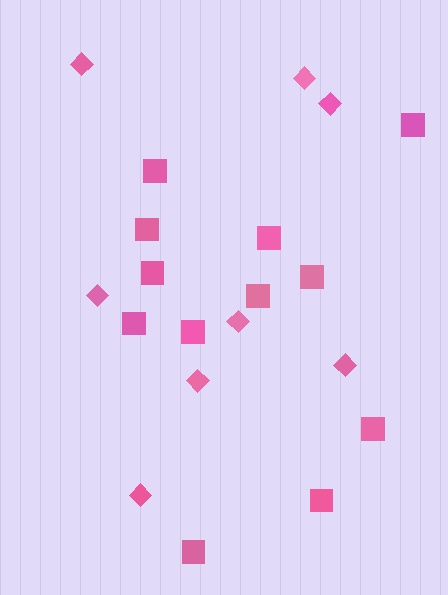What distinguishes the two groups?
There are 2 groups: one group of diamonds (8) and one group of squares (12).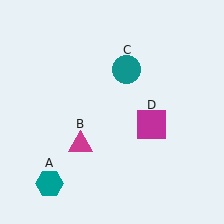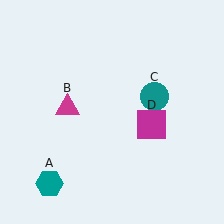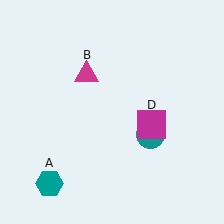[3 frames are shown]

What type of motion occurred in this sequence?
The magenta triangle (object B), teal circle (object C) rotated clockwise around the center of the scene.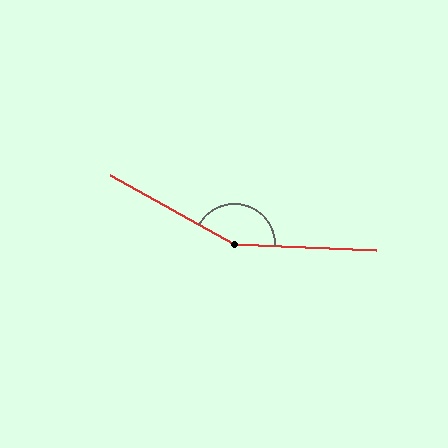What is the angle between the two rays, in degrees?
Approximately 153 degrees.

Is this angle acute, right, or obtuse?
It is obtuse.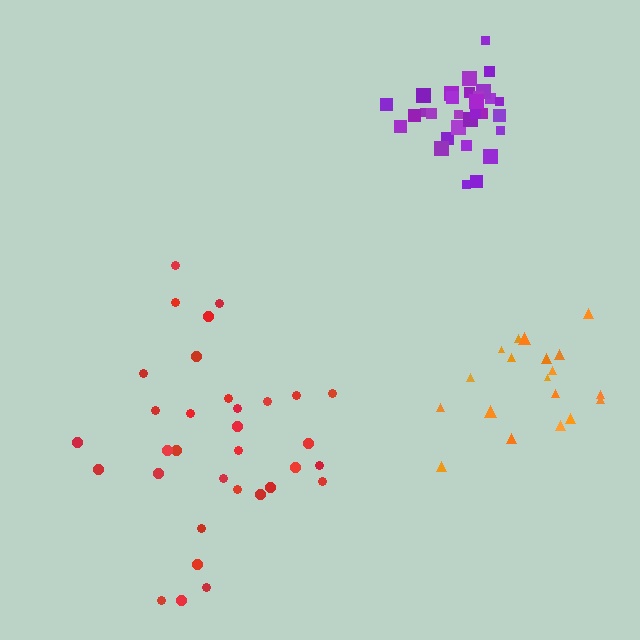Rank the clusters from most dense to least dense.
purple, orange, red.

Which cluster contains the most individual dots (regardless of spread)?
Red (33).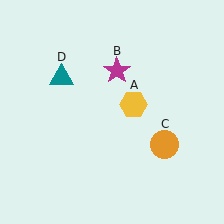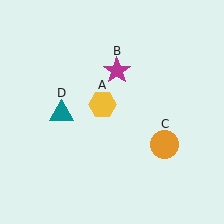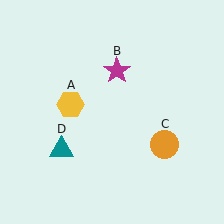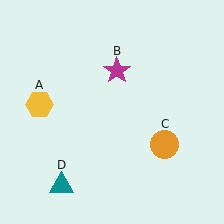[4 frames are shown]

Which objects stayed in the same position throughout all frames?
Magenta star (object B) and orange circle (object C) remained stationary.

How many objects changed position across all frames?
2 objects changed position: yellow hexagon (object A), teal triangle (object D).